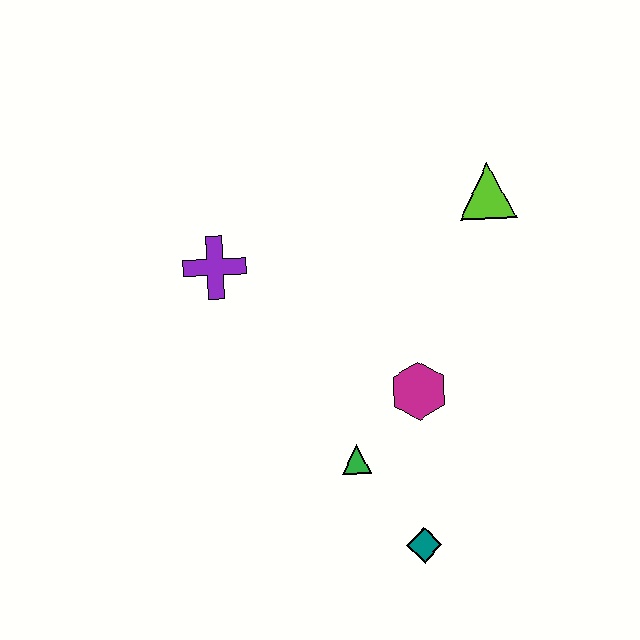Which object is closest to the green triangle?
The magenta hexagon is closest to the green triangle.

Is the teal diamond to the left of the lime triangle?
Yes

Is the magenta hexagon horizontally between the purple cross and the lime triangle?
Yes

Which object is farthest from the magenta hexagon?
The purple cross is farthest from the magenta hexagon.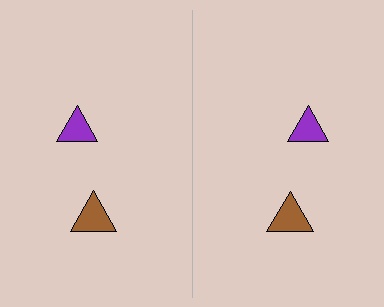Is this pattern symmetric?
Yes, this pattern has bilateral (reflection) symmetry.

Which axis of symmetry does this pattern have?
The pattern has a vertical axis of symmetry running through the center of the image.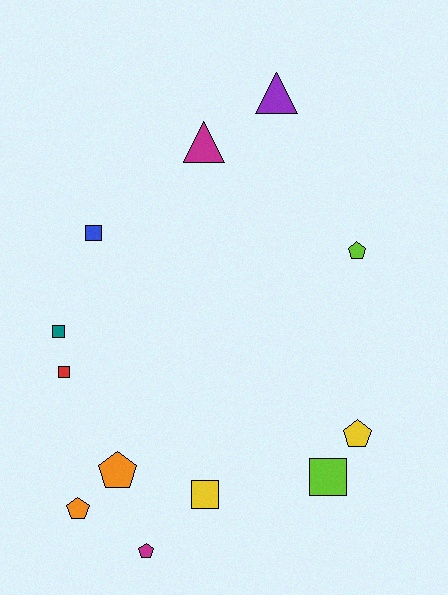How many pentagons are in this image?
There are 5 pentagons.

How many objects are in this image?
There are 12 objects.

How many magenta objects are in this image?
There are 2 magenta objects.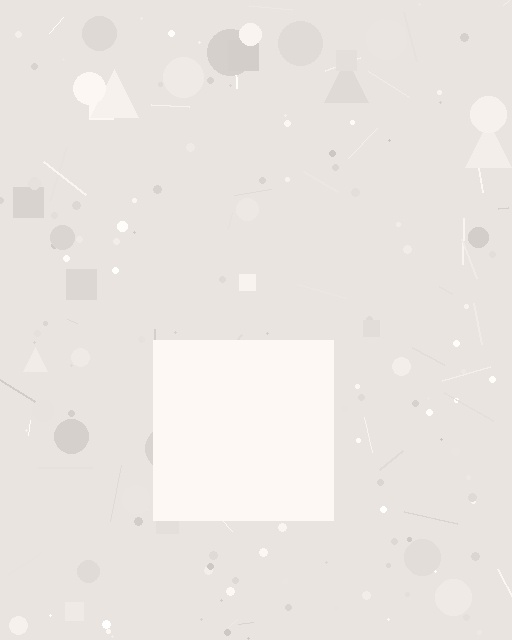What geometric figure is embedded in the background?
A square is embedded in the background.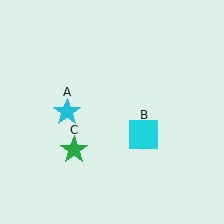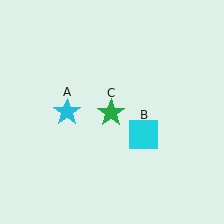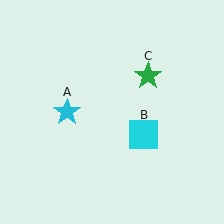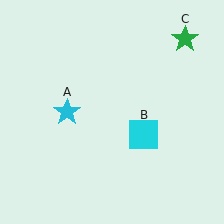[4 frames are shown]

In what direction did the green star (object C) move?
The green star (object C) moved up and to the right.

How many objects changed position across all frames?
1 object changed position: green star (object C).